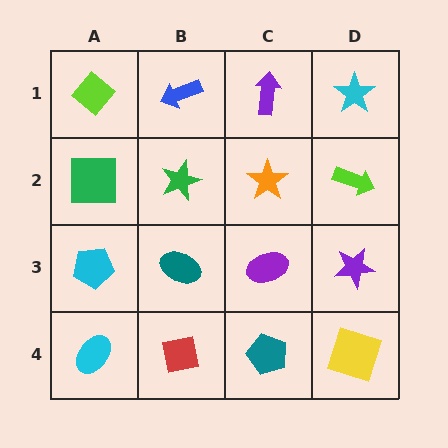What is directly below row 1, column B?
A green star.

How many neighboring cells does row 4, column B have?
3.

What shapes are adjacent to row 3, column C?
An orange star (row 2, column C), a teal pentagon (row 4, column C), a teal ellipse (row 3, column B), a purple star (row 3, column D).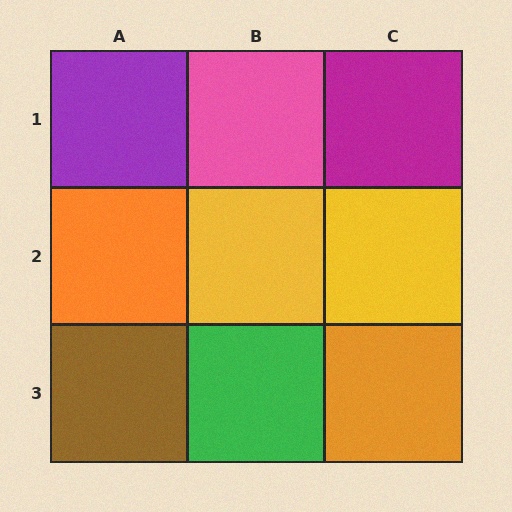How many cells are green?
1 cell is green.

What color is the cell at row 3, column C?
Orange.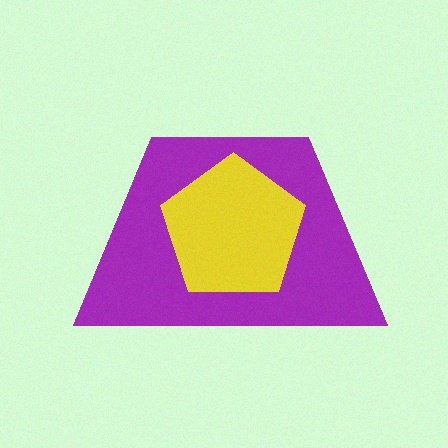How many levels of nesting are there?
2.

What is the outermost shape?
The purple trapezoid.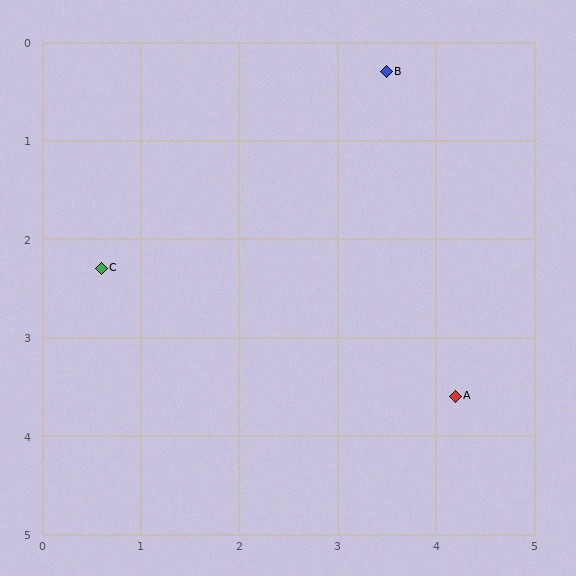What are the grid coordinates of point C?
Point C is at approximately (0.6, 2.3).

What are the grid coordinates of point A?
Point A is at approximately (4.2, 3.6).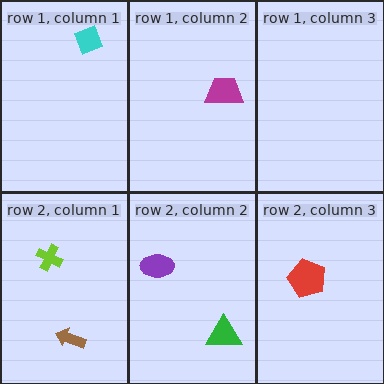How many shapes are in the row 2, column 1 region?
2.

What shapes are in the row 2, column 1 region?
The lime cross, the brown arrow.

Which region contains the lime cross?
The row 2, column 1 region.